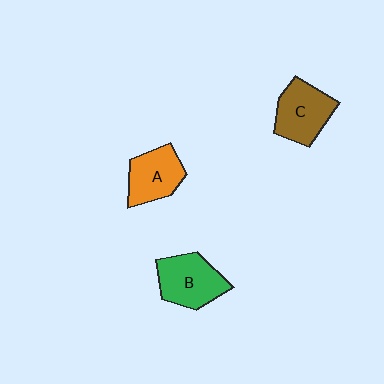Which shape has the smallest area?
Shape A (orange).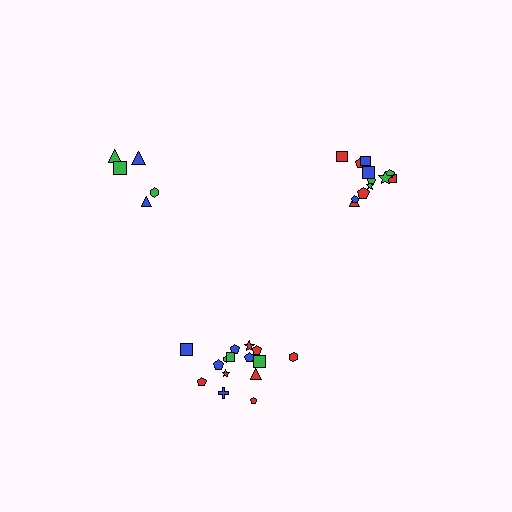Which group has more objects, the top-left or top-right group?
The top-right group.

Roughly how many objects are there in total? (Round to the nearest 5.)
Roughly 30 objects in total.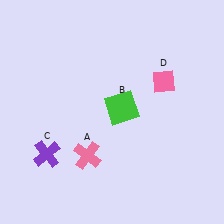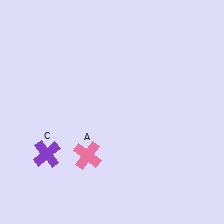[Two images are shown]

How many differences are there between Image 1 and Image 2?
There are 2 differences between the two images.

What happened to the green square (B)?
The green square (B) was removed in Image 2. It was in the top-right area of Image 1.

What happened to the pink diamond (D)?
The pink diamond (D) was removed in Image 2. It was in the top-right area of Image 1.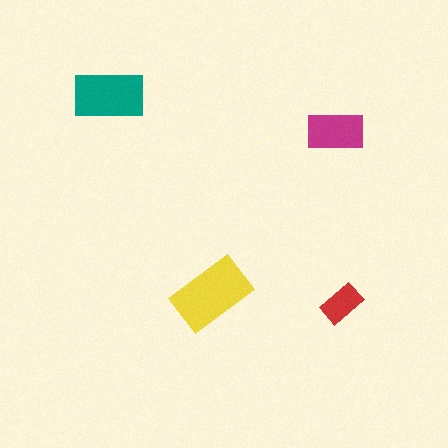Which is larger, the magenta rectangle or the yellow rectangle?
The yellow one.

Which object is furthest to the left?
The teal rectangle is leftmost.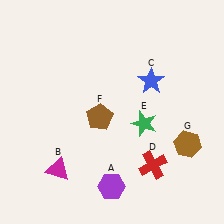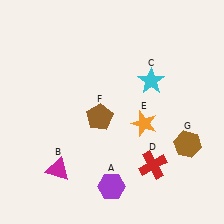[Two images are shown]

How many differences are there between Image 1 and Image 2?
There are 2 differences between the two images.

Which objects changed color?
C changed from blue to cyan. E changed from green to orange.